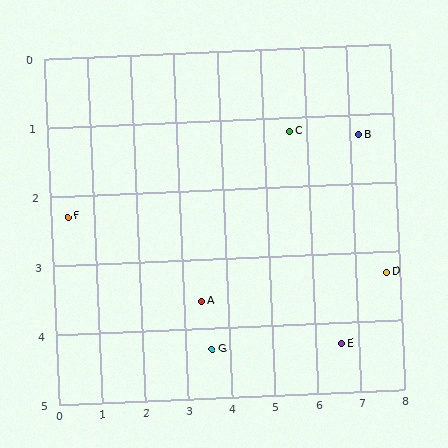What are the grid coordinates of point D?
Point D is at approximately (7.7, 3.3).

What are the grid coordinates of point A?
Point A is at approximately (3.4, 3.6).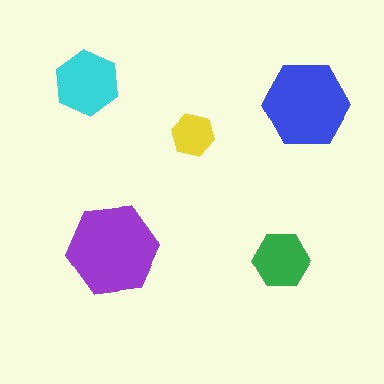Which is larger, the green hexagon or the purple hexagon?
The purple one.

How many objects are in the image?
There are 5 objects in the image.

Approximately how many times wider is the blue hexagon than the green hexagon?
About 1.5 times wider.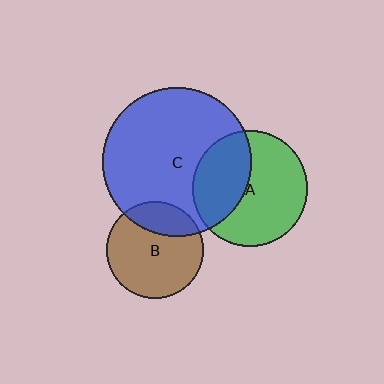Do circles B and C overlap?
Yes.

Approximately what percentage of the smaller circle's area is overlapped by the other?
Approximately 25%.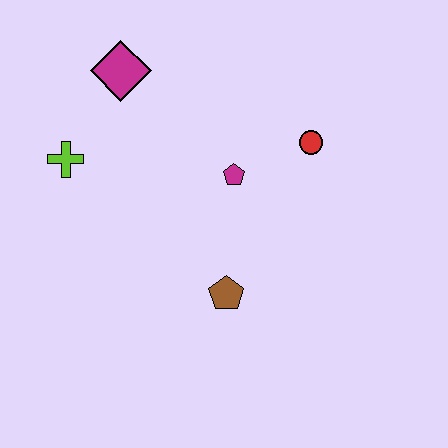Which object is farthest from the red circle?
The lime cross is farthest from the red circle.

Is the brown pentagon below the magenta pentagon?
Yes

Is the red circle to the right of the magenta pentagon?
Yes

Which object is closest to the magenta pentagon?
The red circle is closest to the magenta pentagon.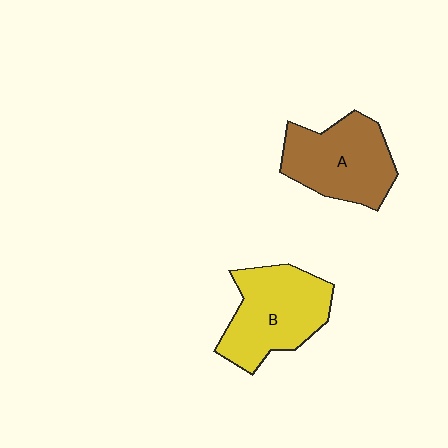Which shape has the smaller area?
Shape A (brown).